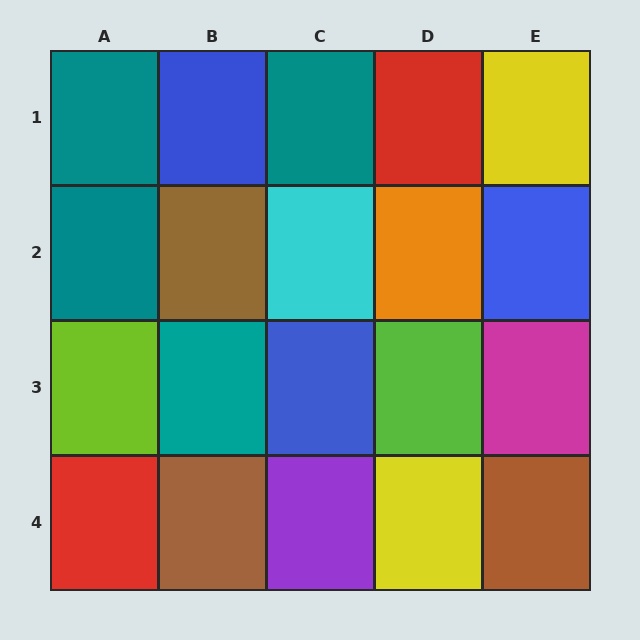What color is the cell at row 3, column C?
Blue.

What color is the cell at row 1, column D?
Red.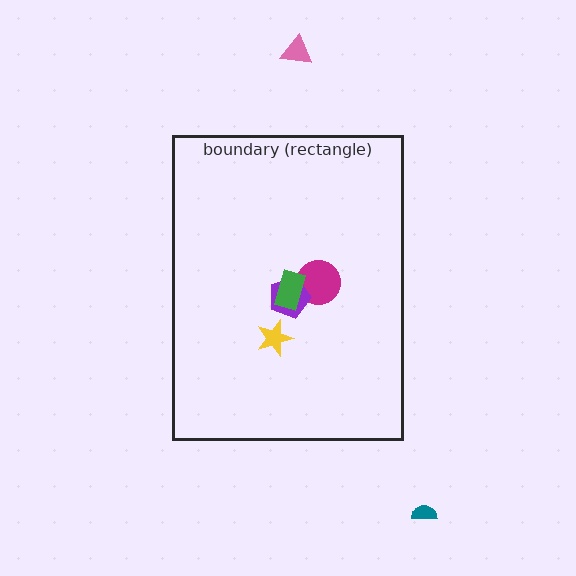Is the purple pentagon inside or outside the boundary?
Inside.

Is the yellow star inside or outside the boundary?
Inside.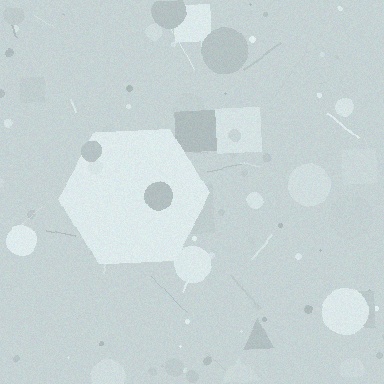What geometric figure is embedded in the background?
A hexagon is embedded in the background.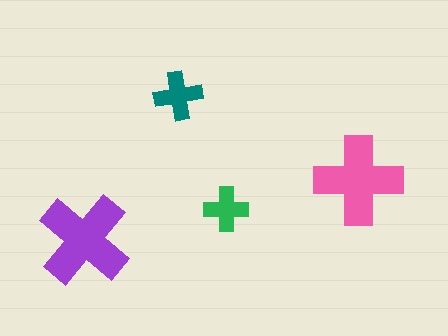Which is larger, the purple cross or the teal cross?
The purple one.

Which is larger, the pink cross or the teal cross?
The pink one.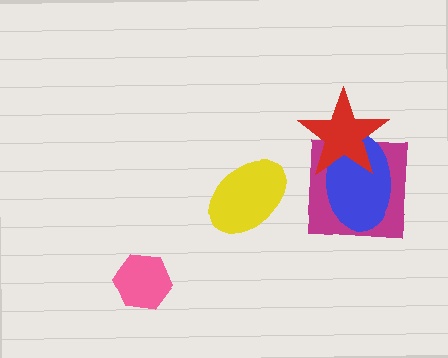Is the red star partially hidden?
No, no other shape covers it.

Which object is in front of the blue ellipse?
The red star is in front of the blue ellipse.